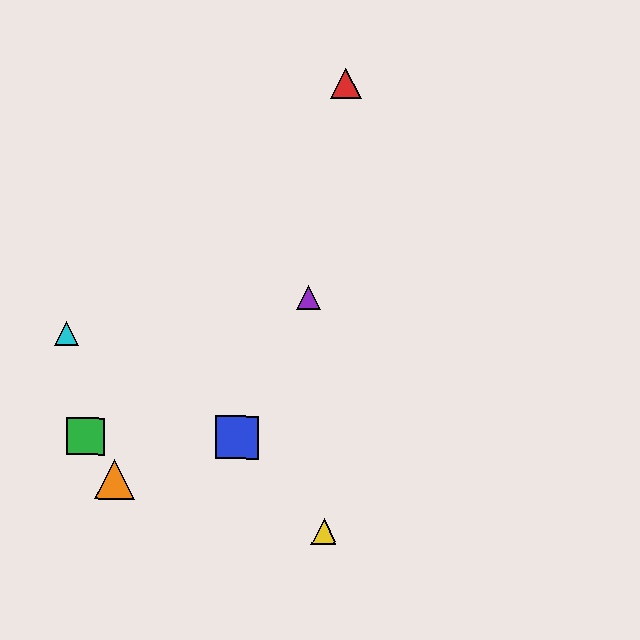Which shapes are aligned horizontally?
The blue square, the green square are aligned horizontally.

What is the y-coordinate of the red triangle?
The red triangle is at y≈84.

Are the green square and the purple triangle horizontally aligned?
No, the green square is at y≈436 and the purple triangle is at y≈298.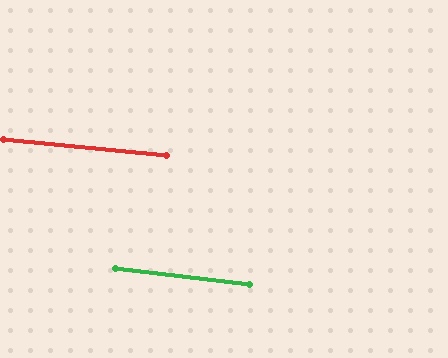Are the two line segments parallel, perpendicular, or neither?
Parallel — their directions differ by only 1.2°.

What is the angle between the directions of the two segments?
Approximately 1 degree.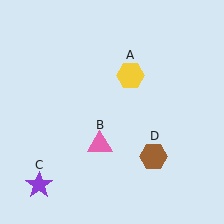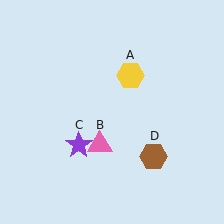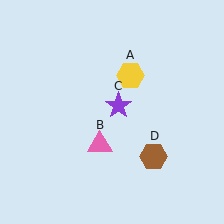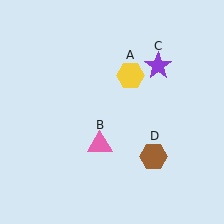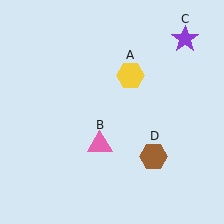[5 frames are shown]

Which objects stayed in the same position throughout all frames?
Yellow hexagon (object A) and pink triangle (object B) and brown hexagon (object D) remained stationary.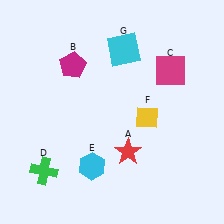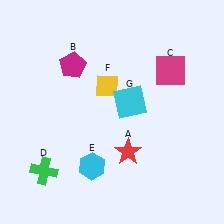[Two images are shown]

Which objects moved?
The objects that moved are: the yellow diamond (F), the cyan square (G).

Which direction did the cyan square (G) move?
The cyan square (G) moved down.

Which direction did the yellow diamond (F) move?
The yellow diamond (F) moved left.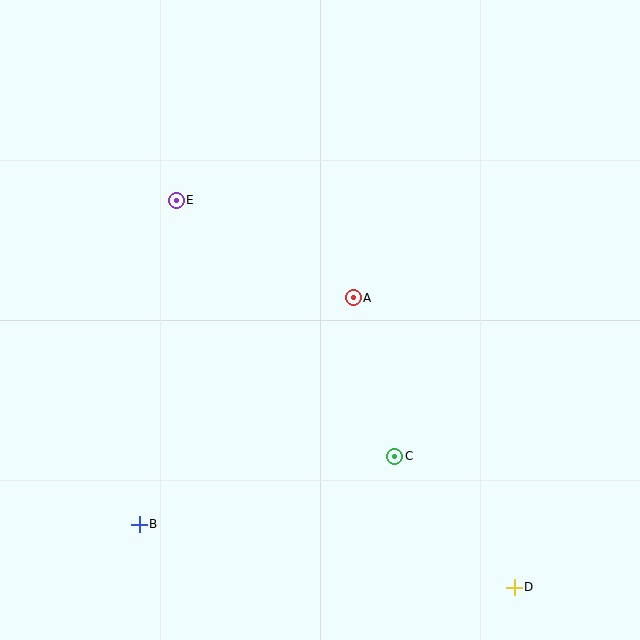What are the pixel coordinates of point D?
Point D is at (514, 587).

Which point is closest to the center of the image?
Point A at (353, 298) is closest to the center.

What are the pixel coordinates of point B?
Point B is at (139, 524).